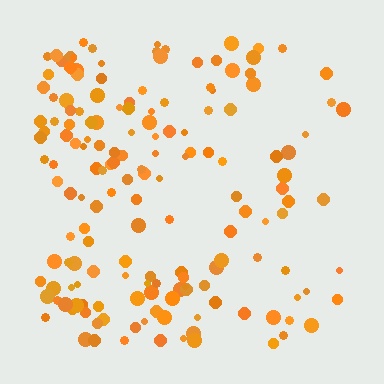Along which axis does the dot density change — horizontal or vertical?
Horizontal.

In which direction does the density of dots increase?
From right to left, with the left side densest.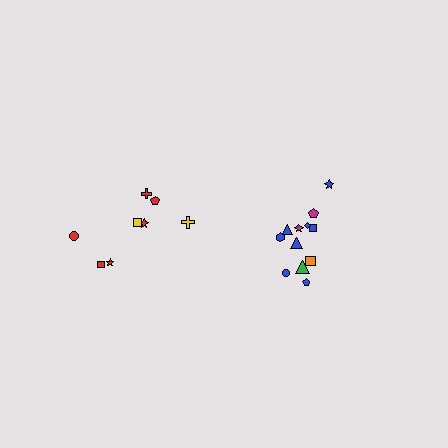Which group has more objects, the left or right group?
The right group.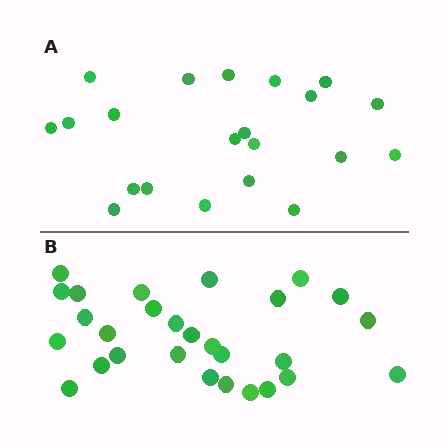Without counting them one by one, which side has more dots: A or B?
Region B (the bottom region) has more dots.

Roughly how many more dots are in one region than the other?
Region B has roughly 8 or so more dots than region A.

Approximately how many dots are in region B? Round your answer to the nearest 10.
About 30 dots. (The exact count is 28, which rounds to 30.)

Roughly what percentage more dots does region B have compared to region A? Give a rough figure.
About 35% more.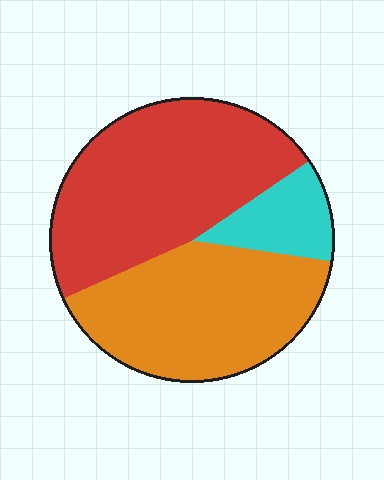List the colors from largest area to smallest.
From largest to smallest: red, orange, cyan.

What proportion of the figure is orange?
Orange takes up about two fifths (2/5) of the figure.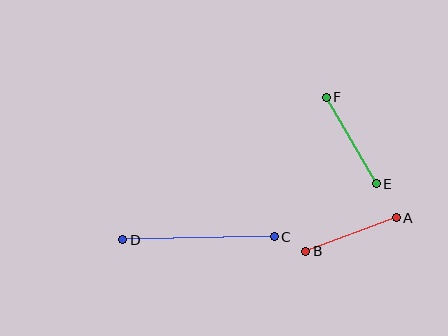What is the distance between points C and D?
The distance is approximately 152 pixels.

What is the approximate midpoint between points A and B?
The midpoint is at approximately (351, 234) pixels.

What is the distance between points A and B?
The distance is approximately 97 pixels.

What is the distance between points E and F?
The distance is approximately 100 pixels.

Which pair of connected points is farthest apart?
Points C and D are farthest apart.